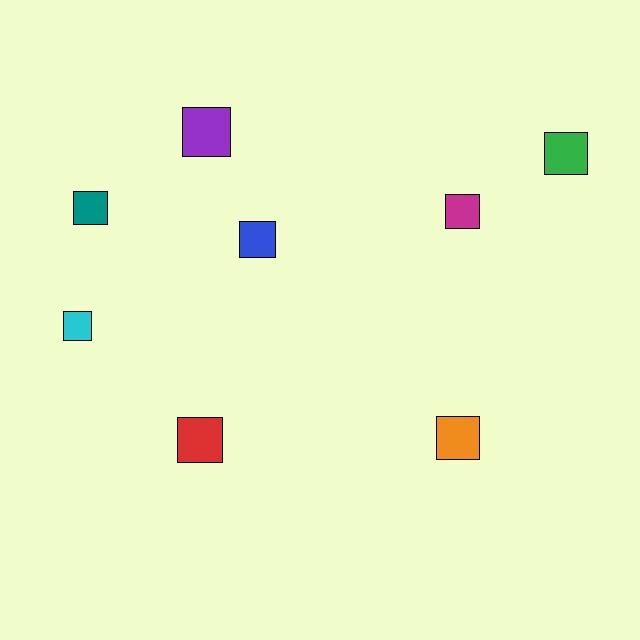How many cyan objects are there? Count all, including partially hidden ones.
There is 1 cyan object.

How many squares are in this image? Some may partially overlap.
There are 8 squares.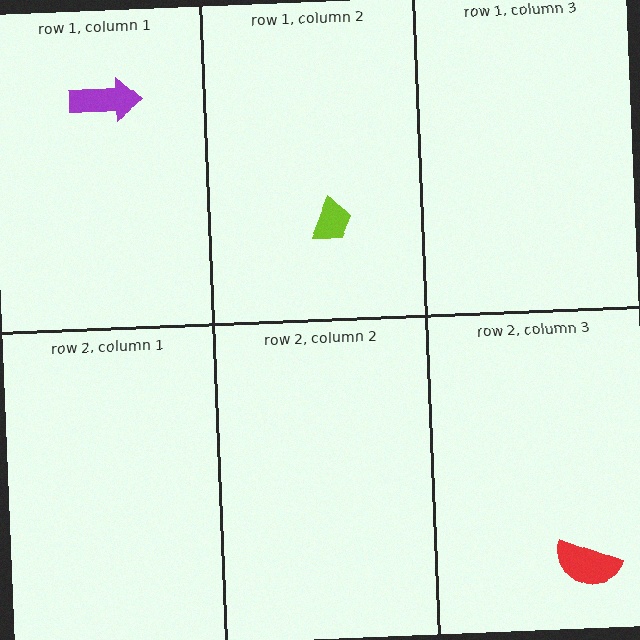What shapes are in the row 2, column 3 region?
The red semicircle.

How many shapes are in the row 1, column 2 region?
1.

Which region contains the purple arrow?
The row 1, column 1 region.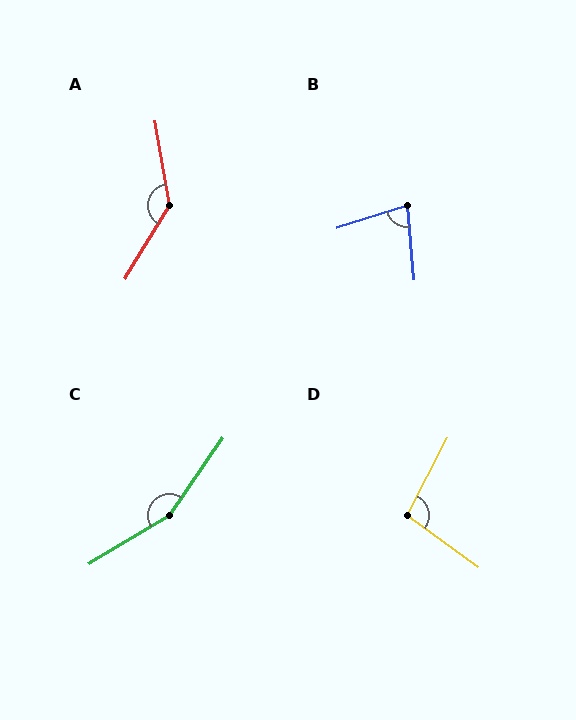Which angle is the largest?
C, at approximately 156 degrees.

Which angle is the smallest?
B, at approximately 77 degrees.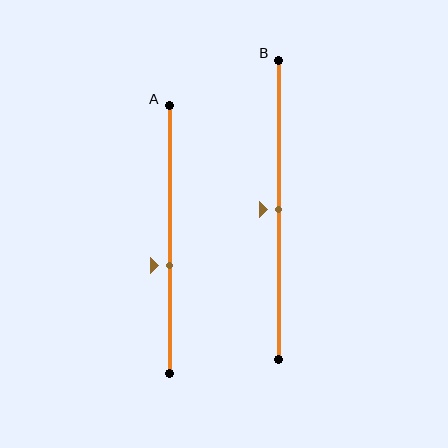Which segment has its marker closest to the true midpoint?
Segment B has its marker closest to the true midpoint.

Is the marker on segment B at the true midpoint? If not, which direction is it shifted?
Yes, the marker on segment B is at the true midpoint.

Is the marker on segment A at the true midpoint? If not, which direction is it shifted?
No, the marker on segment A is shifted downward by about 10% of the segment length.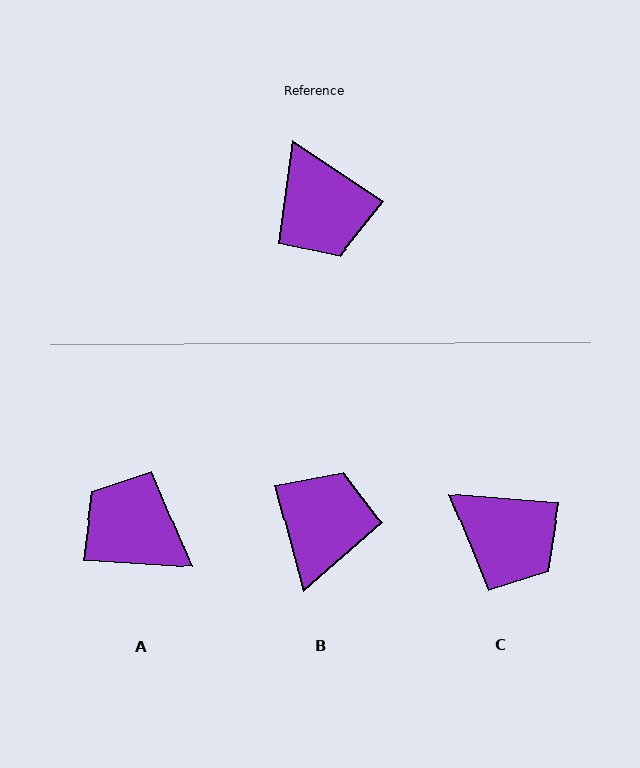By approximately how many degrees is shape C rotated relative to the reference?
Approximately 30 degrees counter-clockwise.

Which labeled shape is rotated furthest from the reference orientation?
A, about 149 degrees away.